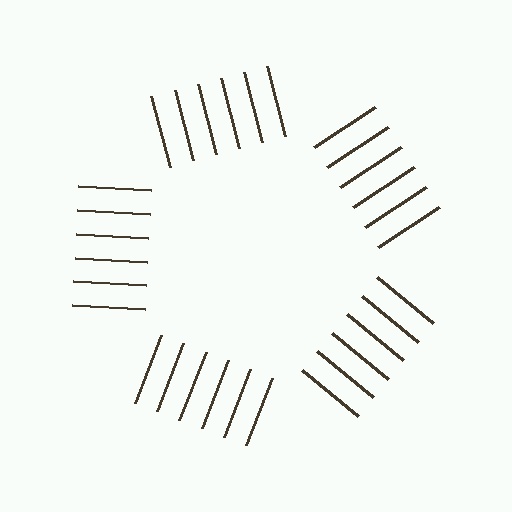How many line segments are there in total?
30 — 6 along each of the 5 edges.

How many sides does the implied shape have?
5 sides — the line-ends trace a pentagon.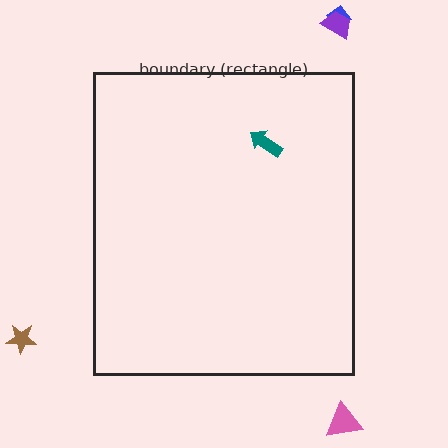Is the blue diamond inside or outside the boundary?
Outside.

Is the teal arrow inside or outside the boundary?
Inside.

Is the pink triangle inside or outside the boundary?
Outside.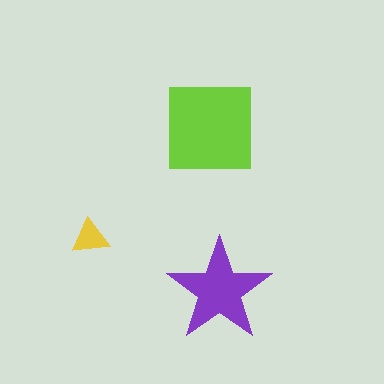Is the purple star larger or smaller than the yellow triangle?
Larger.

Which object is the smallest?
The yellow triangle.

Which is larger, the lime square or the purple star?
The lime square.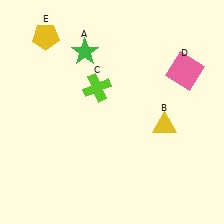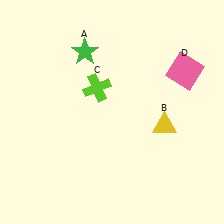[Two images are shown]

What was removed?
The yellow pentagon (E) was removed in Image 2.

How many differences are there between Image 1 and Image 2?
There is 1 difference between the two images.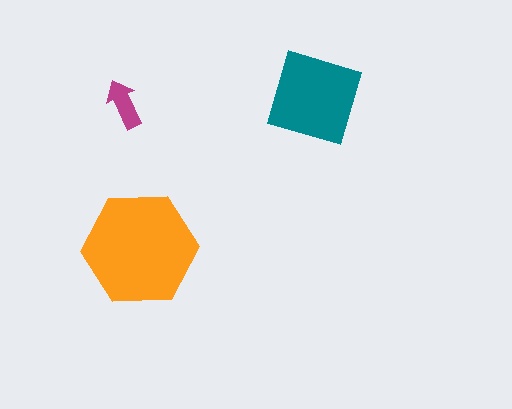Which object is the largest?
The orange hexagon.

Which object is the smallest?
The magenta arrow.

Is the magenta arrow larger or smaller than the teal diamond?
Smaller.